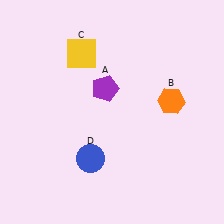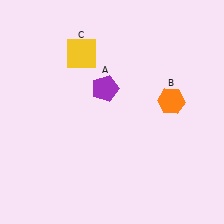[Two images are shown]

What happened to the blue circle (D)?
The blue circle (D) was removed in Image 2. It was in the bottom-left area of Image 1.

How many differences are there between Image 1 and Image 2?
There is 1 difference between the two images.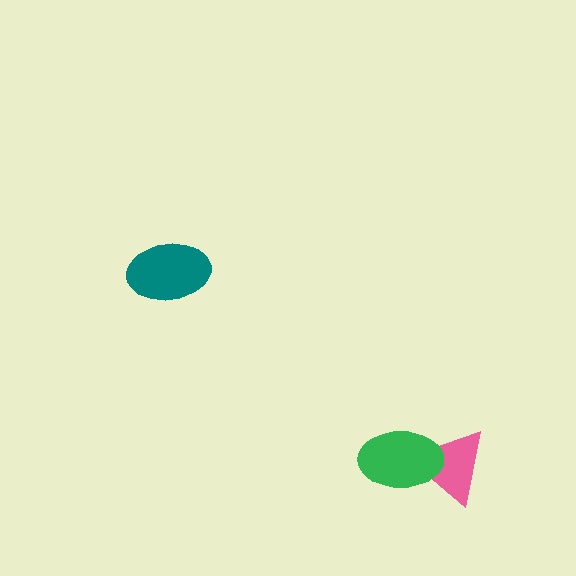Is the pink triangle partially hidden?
Yes, it is partially covered by another shape.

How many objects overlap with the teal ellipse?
0 objects overlap with the teal ellipse.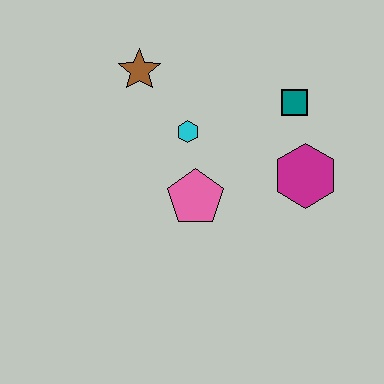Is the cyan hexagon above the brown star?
No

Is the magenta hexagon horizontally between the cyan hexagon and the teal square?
No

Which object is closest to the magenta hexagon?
The teal square is closest to the magenta hexagon.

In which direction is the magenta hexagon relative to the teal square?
The magenta hexagon is below the teal square.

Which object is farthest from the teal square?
The brown star is farthest from the teal square.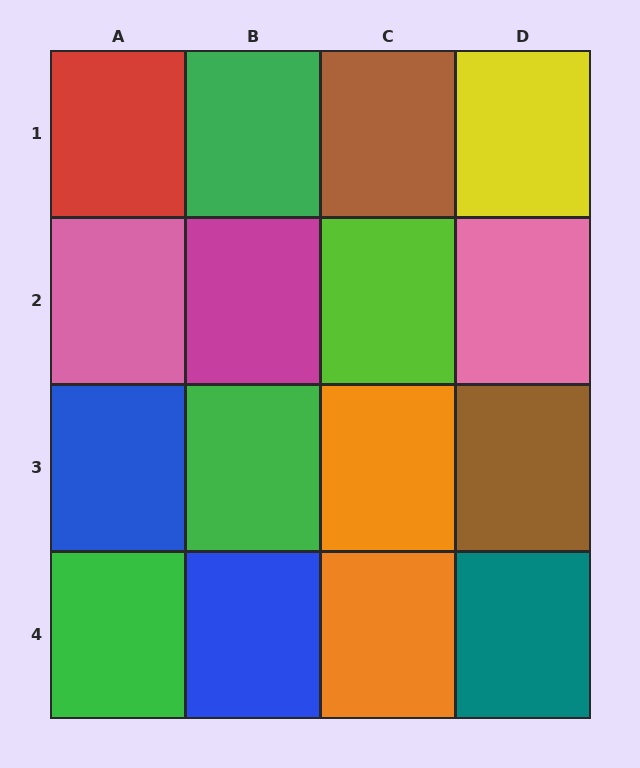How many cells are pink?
2 cells are pink.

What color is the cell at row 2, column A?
Pink.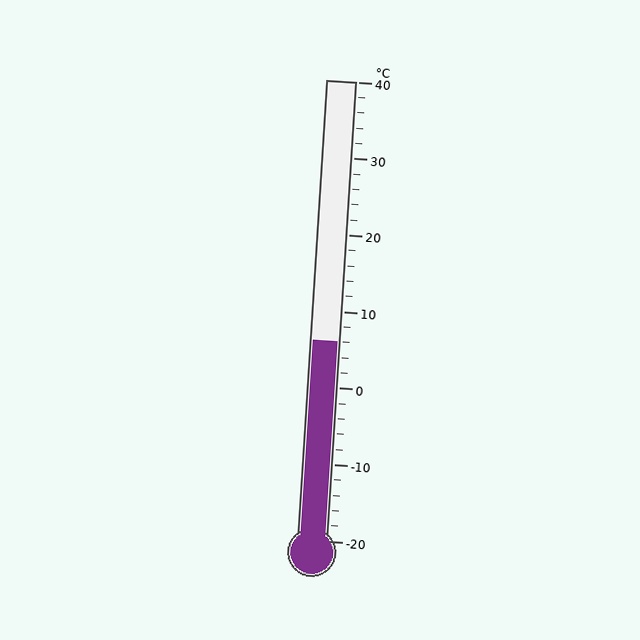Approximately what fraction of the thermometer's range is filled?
The thermometer is filled to approximately 45% of its range.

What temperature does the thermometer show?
The thermometer shows approximately 6°C.